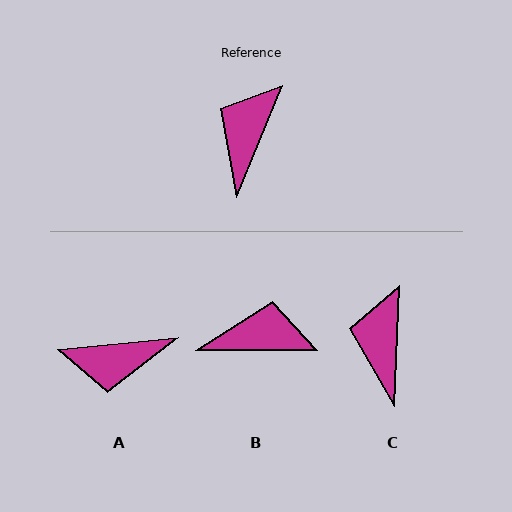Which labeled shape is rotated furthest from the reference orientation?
A, about 118 degrees away.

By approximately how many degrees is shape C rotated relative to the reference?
Approximately 20 degrees counter-clockwise.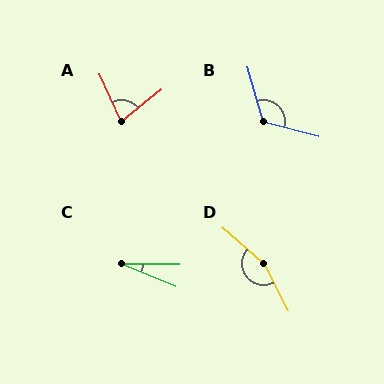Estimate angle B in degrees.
Approximately 121 degrees.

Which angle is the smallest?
C, at approximately 22 degrees.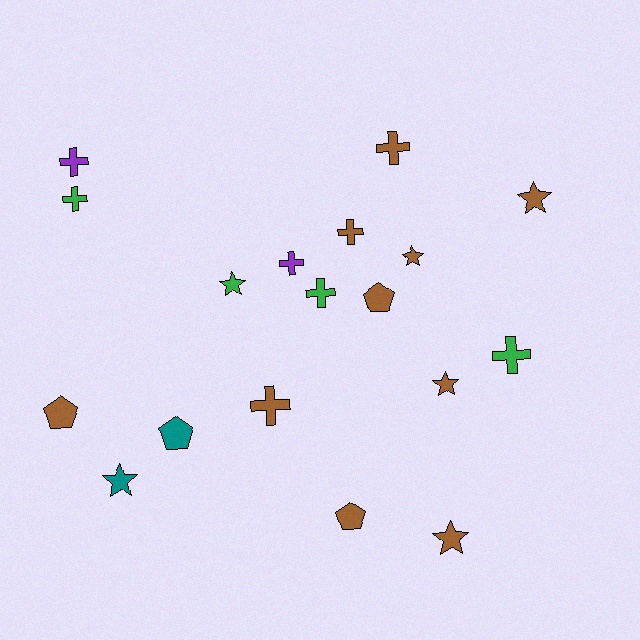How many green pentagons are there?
There are no green pentagons.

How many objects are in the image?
There are 18 objects.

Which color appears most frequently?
Brown, with 10 objects.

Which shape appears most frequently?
Cross, with 8 objects.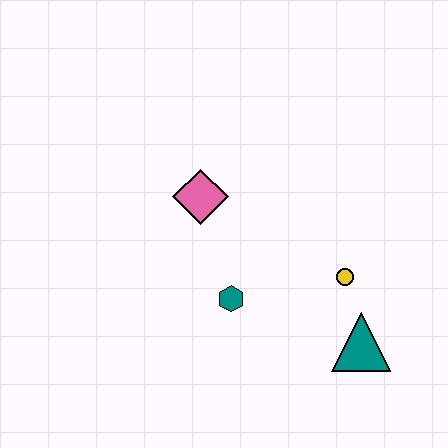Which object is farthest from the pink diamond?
The teal triangle is farthest from the pink diamond.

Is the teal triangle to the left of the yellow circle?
No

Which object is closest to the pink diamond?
The teal hexagon is closest to the pink diamond.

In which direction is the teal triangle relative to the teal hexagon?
The teal triangle is to the right of the teal hexagon.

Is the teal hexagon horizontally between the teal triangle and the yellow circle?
No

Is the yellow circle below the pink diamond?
Yes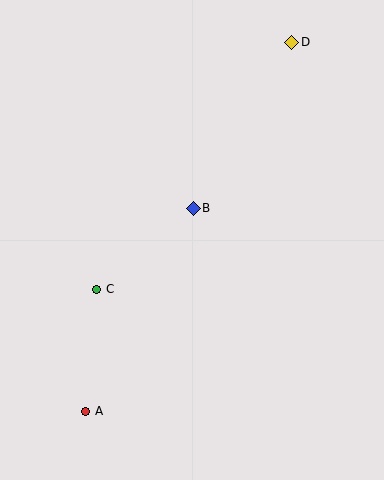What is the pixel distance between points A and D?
The distance between A and D is 423 pixels.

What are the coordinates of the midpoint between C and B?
The midpoint between C and B is at (145, 249).